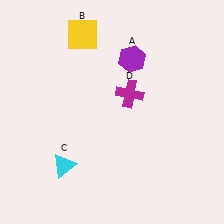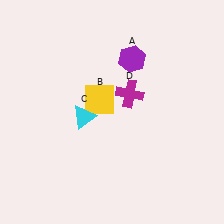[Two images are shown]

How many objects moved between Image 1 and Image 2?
2 objects moved between the two images.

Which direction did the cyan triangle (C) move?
The cyan triangle (C) moved up.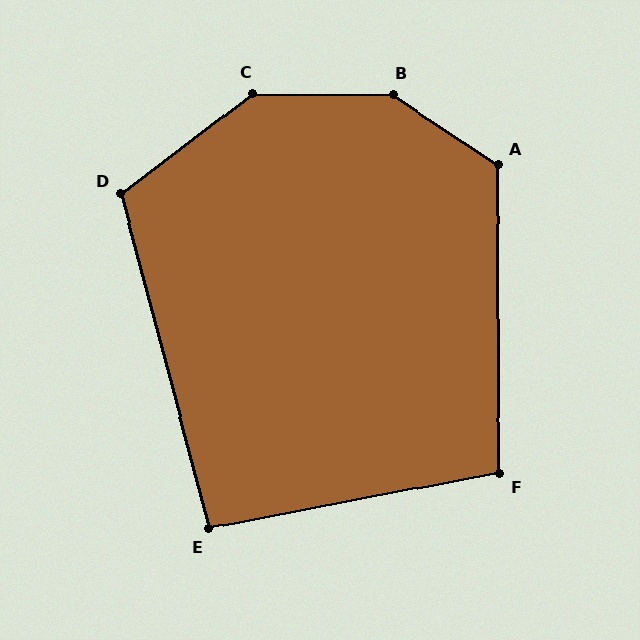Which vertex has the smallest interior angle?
E, at approximately 94 degrees.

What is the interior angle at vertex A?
Approximately 124 degrees (obtuse).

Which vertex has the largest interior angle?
B, at approximately 147 degrees.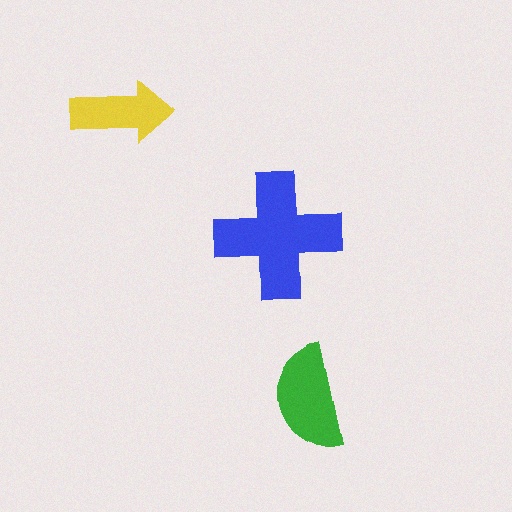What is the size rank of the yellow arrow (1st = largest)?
3rd.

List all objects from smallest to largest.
The yellow arrow, the green semicircle, the blue cross.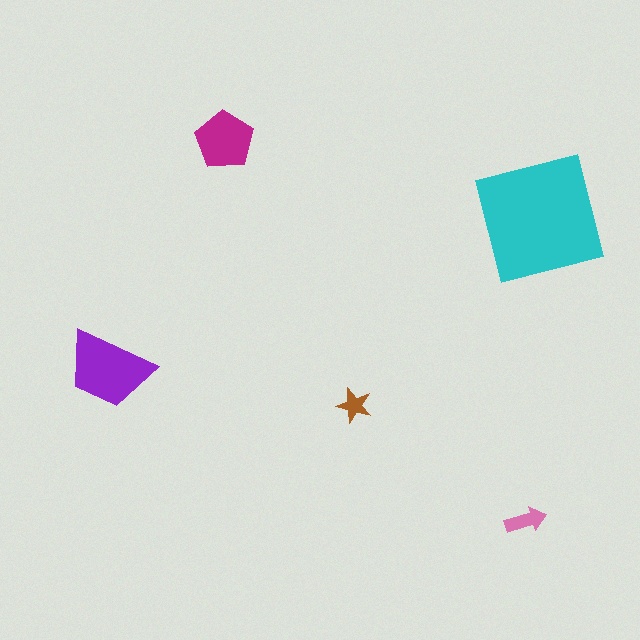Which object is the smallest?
The brown star.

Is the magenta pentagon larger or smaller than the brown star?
Larger.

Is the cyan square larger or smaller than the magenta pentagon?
Larger.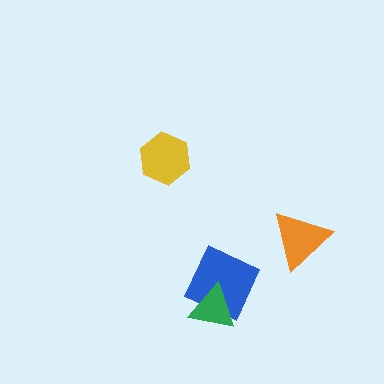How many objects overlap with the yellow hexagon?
0 objects overlap with the yellow hexagon.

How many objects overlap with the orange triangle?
0 objects overlap with the orange triangle.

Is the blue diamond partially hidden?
Yes, it is partially covered by another shape.